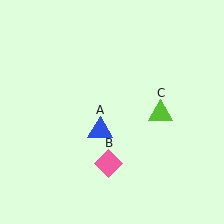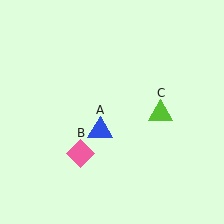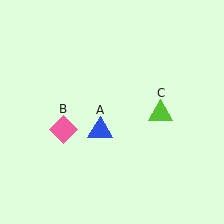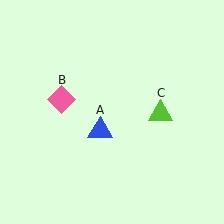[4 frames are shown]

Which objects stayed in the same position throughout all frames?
Blue triangle (object A) and lime triangle (object C) remained stationary.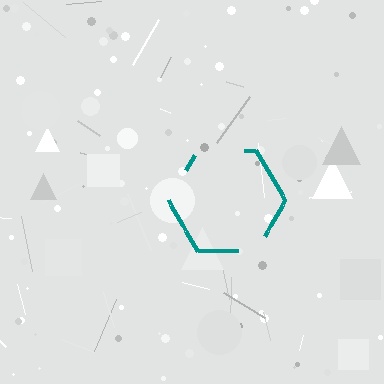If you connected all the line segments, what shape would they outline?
They would outline a hexagon.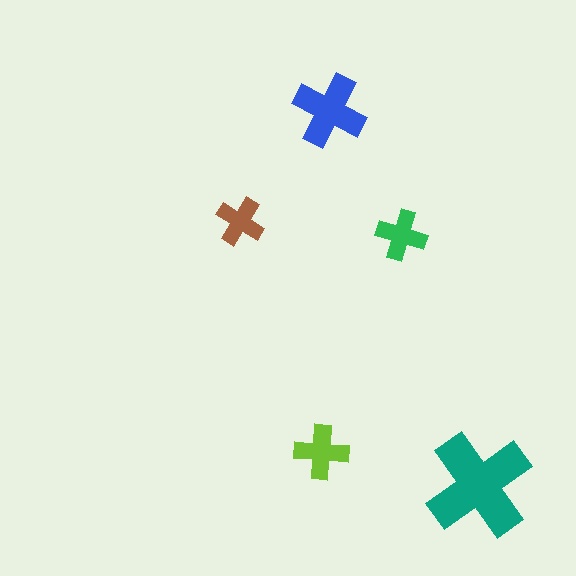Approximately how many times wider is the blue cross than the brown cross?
About 1.5 times wider.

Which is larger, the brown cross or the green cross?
The green one.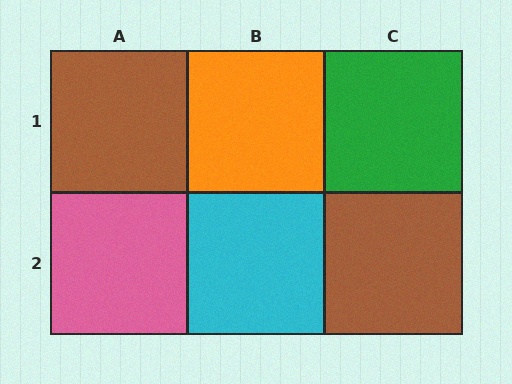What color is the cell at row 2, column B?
Cyan.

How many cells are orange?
1 cell is orange.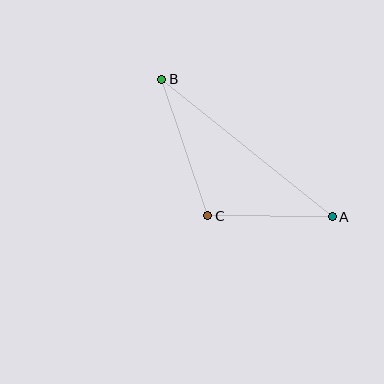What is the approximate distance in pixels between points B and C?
The distance between B and C is approximately 144 pixels.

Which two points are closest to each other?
Points A and C are closest to each other.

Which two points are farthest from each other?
Points A and B are farthest from each other.